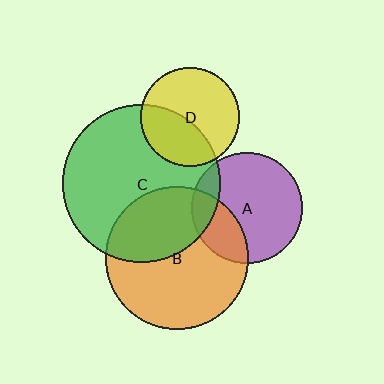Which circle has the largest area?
Circle C (green).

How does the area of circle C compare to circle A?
Approximately 2.1 times.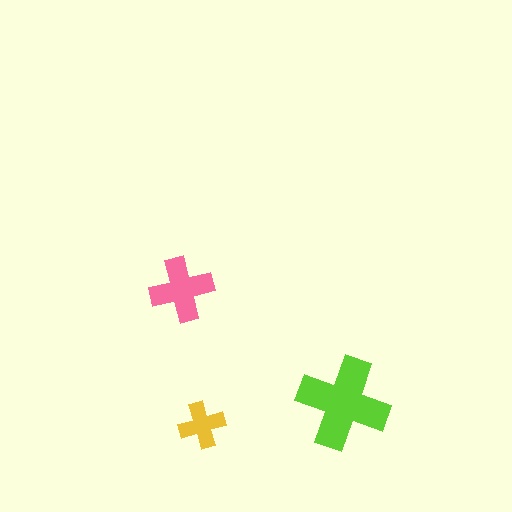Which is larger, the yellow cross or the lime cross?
The lime one.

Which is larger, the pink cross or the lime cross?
The lime one.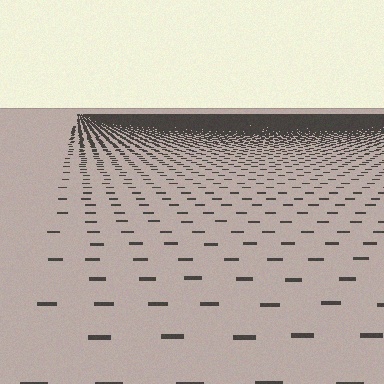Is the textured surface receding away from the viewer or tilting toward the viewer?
The surface is receding away from the viewer. Texture elements get smaller and denser toward the top.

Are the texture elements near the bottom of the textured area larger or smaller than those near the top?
Larger. Near the bottom, elements are closer to the viewer and appear at a bigger on-screen size.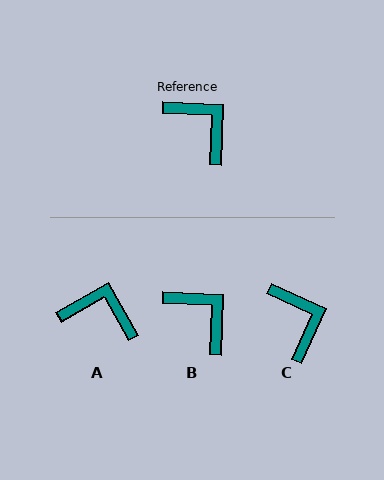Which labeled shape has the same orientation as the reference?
B.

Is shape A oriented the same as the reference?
No, it is off by about 32 degrees.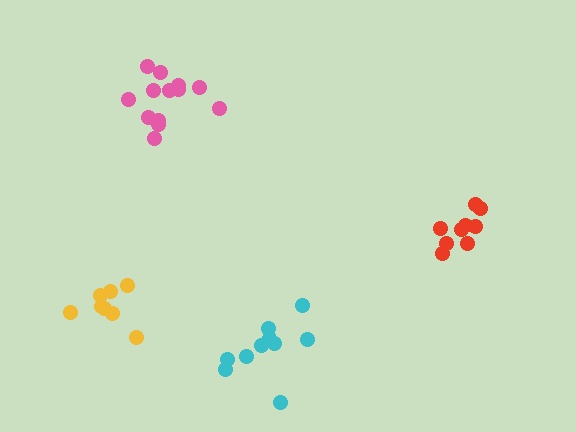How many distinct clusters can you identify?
There are 4 distinct clusters.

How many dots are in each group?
Group 1: 10 dots, Group 2: 13 dots, Group 3: 8 dots, Group 4: 9 dots (40 total).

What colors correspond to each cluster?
The clusters are colored: cyan, pink, yellow, red.